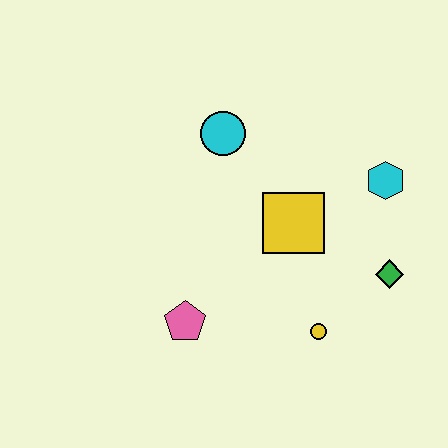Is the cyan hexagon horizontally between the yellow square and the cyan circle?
No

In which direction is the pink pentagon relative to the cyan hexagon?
The pink pentagon is to the left of the cyan hexagon.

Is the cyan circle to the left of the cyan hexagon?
Yes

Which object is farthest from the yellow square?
The pink pentagon is farthest from the yellow square.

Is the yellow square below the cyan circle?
Yes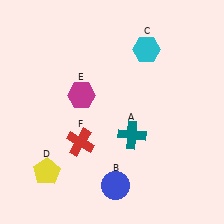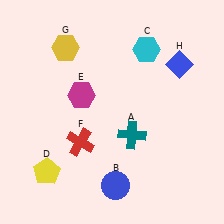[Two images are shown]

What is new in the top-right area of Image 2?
A blue diamond (H) was added in the top-right area of Image 2.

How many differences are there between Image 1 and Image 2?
There are 2 differences between the two images.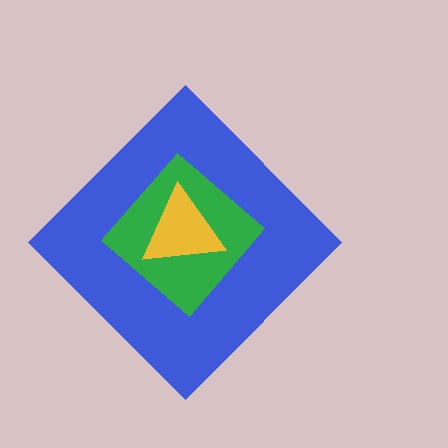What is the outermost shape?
The blue diamond.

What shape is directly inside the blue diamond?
The green diamond.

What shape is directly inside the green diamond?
The yellow triangle.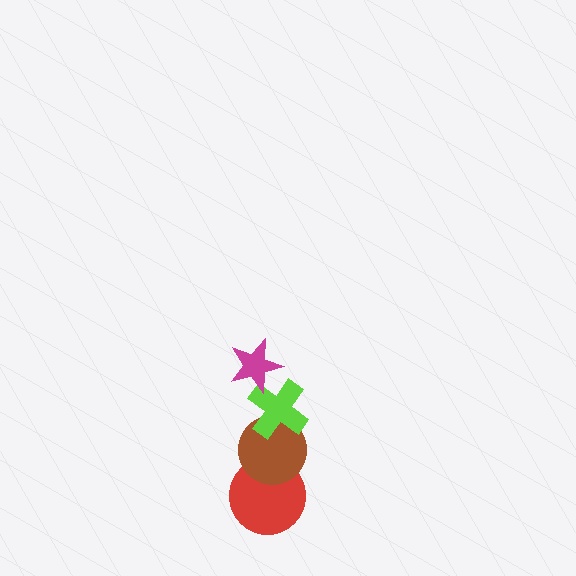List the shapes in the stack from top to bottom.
From top to bottom: the magenta star, the lime cross, the brown circle, the red circle.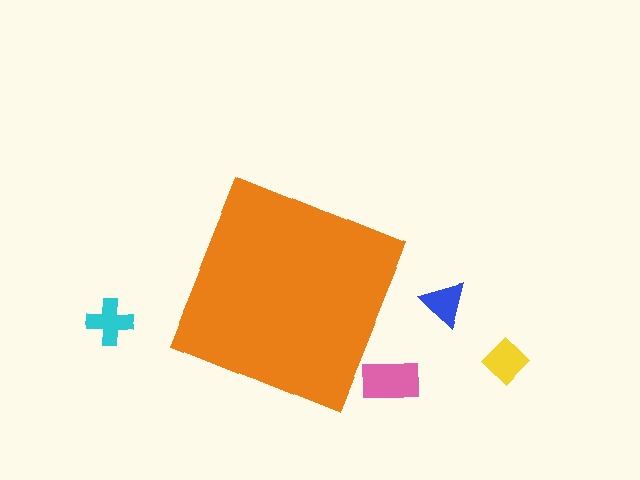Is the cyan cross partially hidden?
No, the cyan cross is fully visible.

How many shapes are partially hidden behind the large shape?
0 shapes are partially hidden.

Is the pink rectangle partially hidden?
No, the pink rectangle is fully visible.